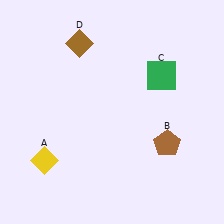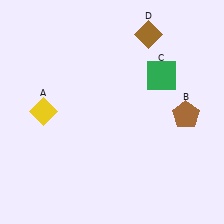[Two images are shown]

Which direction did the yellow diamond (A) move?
The yellow diamond (A) moved up.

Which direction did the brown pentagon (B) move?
The brown pentagon (B) moved up.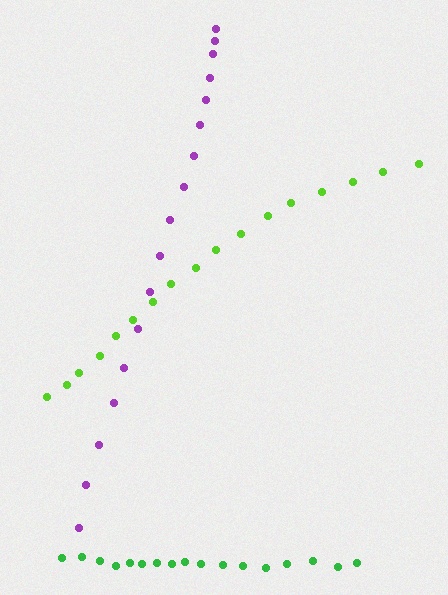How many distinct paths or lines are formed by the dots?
There are 3 distinct paths.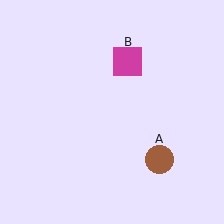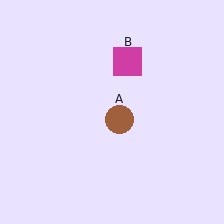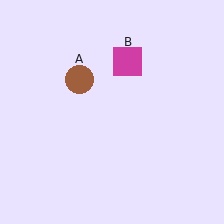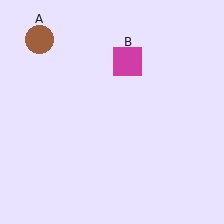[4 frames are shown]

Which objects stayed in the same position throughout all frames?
Magenta square (object B) remained stationary.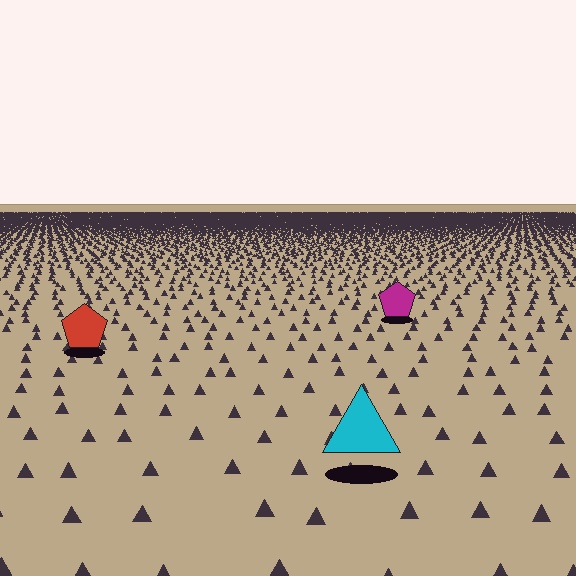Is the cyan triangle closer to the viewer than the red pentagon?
Yes. The cyan triangle is closer — you can tell from the texture gradient: the ground texture is coarser near it.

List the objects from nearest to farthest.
From nearest to farthest: the cyan triangle, the red pentagon, the magenta pentagon.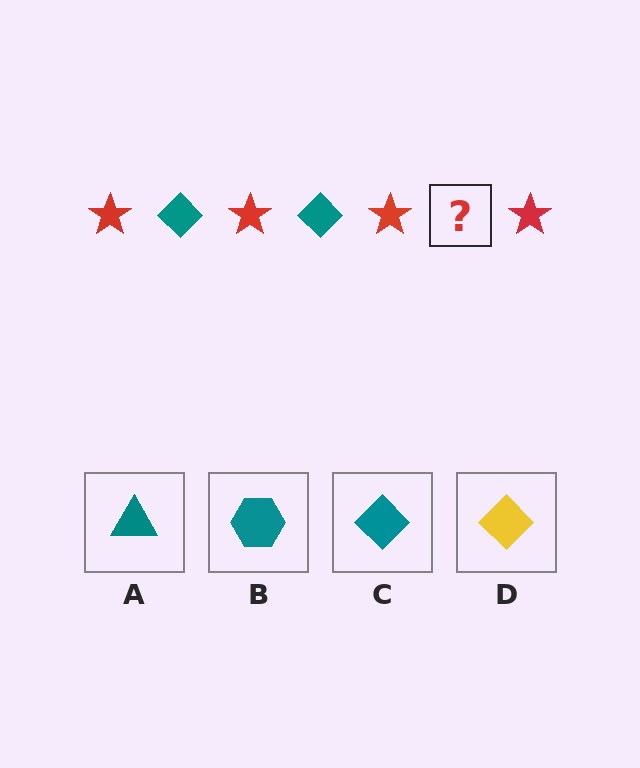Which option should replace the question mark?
Option C.